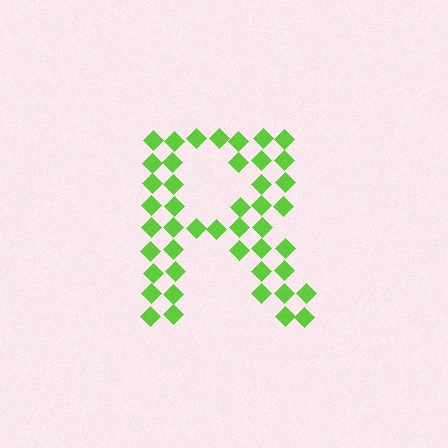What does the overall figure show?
The overall figure shows the letter R.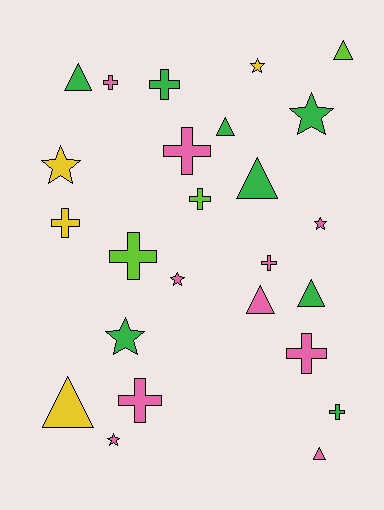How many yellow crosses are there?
There is 1 yellow cross.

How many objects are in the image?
There are 25 objects.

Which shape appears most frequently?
Cross, with 10 objects.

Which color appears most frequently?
Pink, with 10 objects.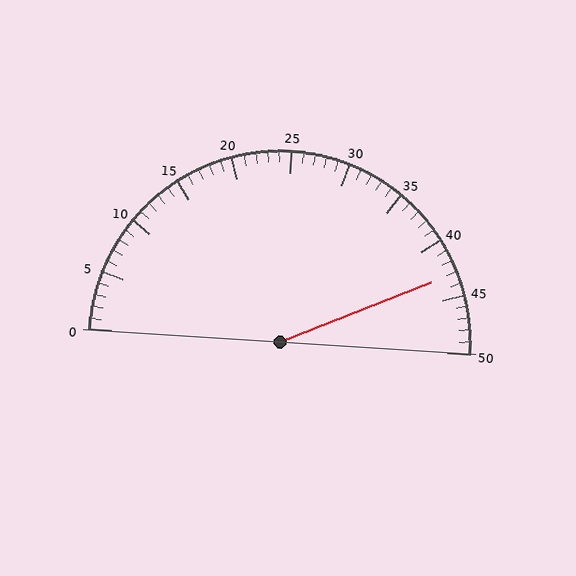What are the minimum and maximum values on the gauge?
The gauge ranges from 0 to 50.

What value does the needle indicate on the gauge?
The needle indicates approximately 43.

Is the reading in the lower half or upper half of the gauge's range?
The reading is in the upper half of the range (0 to 50).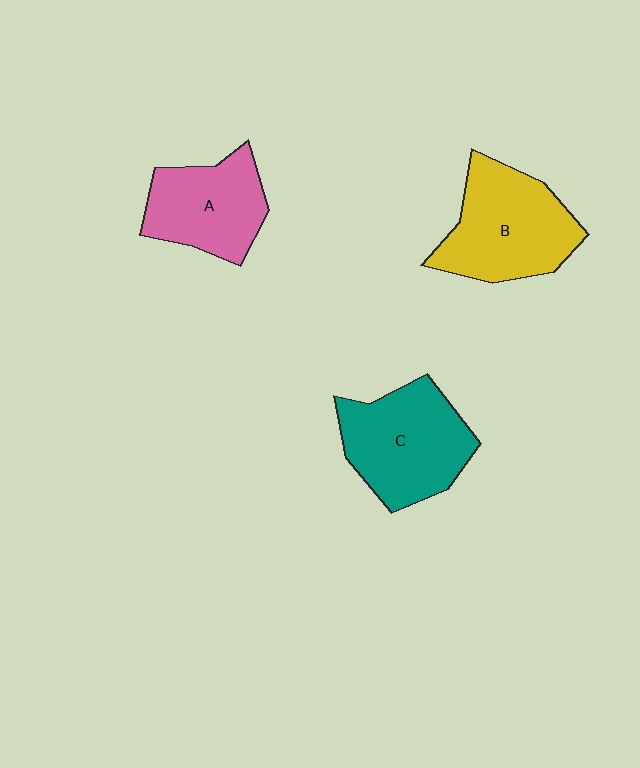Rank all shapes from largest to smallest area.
From largest to smallest: B (yellow), C (teal), A (pink).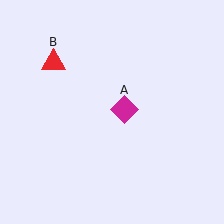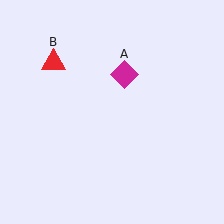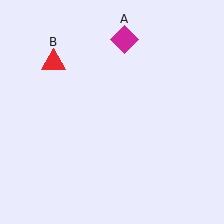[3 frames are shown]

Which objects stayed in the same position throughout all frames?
Red triangle (object B) remained stationary.